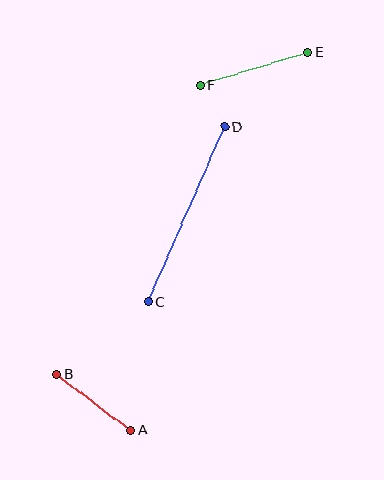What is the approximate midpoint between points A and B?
The midpoint is at approximately (94, 403) pixels.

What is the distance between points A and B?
The distance is approximately 92 pixels.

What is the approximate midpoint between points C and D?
The midpoint is at approximately (187, 215) pixels.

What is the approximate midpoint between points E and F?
The midpoint is at approximately (254, 69) pixels.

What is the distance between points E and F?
The distance is approximately 113 pixels.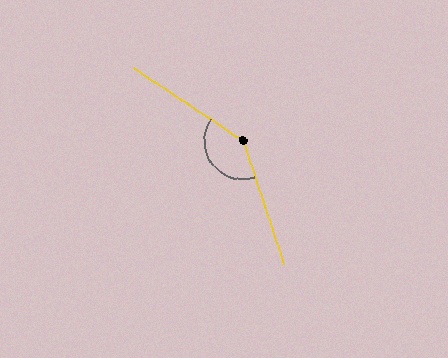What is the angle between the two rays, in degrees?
Approximately 142 degrees.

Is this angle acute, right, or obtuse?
It is obtuse.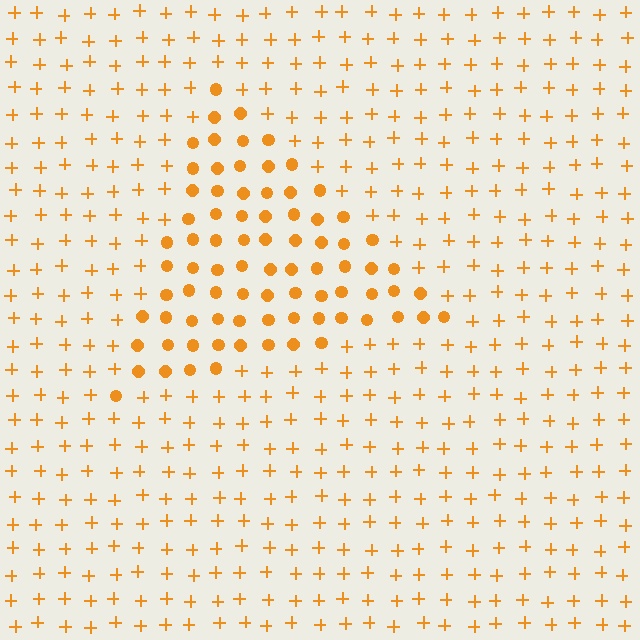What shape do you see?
I see a triangle.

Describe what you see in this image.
The image is filled with small orange elements arranged in a uniform grid. A triangle-shaped region contains circles, while the surrounding area contains plus signs. The boundary is defined purely by the change in element shape.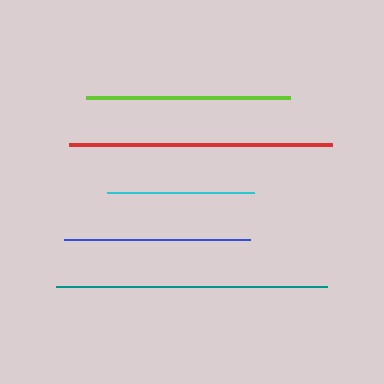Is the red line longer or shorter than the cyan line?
The red line is longer than the cyan line.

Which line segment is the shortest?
The cyan line is the shortest at approximately 147 pixels.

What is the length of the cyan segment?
The cyan segment is approximately 147 pixels long.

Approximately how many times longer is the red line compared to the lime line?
The red line is approximately 1.3 times the length of the lime line.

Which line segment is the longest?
The teal line is the longest at approximately 270 pixels.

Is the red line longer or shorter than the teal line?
The teal line is longer than the red line.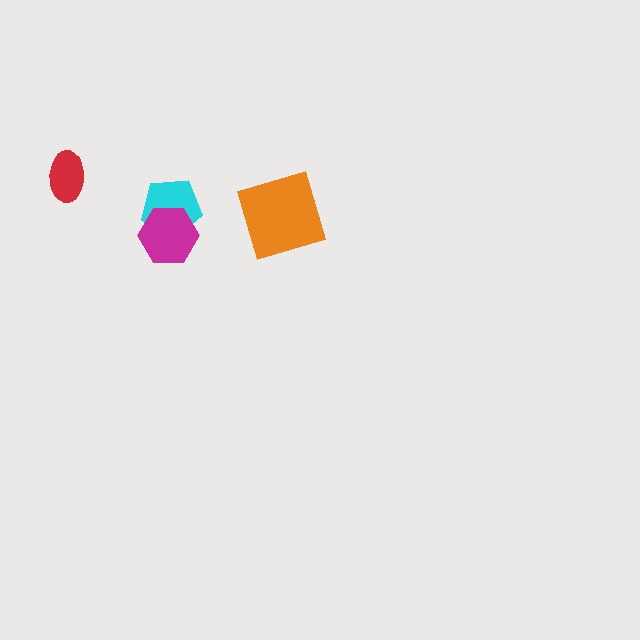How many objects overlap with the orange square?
0 objects overlap with the orange square.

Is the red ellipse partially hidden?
No, no other shape covers it.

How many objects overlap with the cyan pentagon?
1 object overlaps with the cyan pentagon.